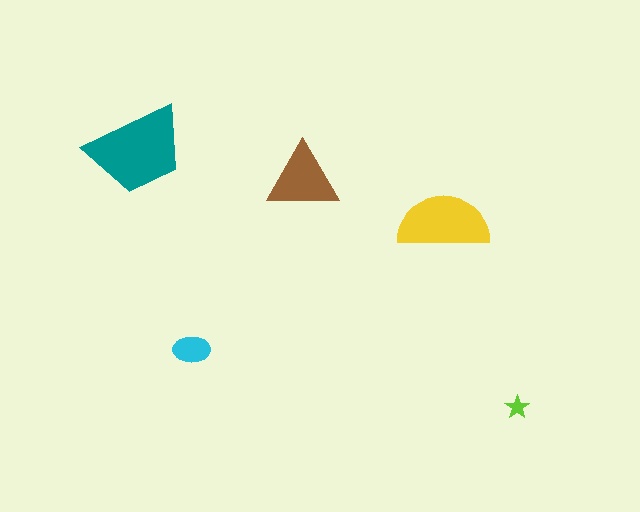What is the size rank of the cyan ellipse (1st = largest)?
4th.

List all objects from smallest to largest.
The lime star, the cyan ellipse, the brown triangle, the yellow semicircle, the teal trapezoid.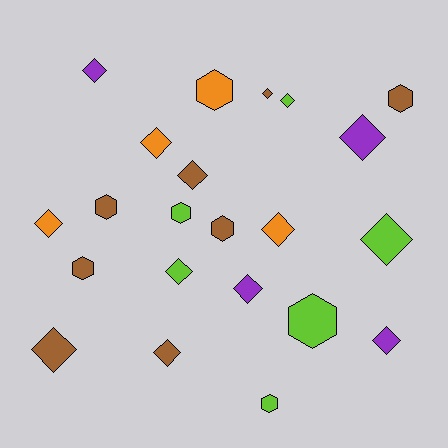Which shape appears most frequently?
Diamond, with 14 objects.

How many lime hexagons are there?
There are 3 lime hexagons.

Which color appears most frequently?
Brown, with 8 objects.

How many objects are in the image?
There are 22 objects.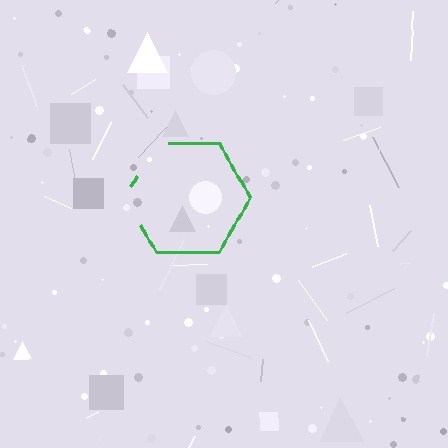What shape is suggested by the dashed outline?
The dashed outline suggests a hexagon.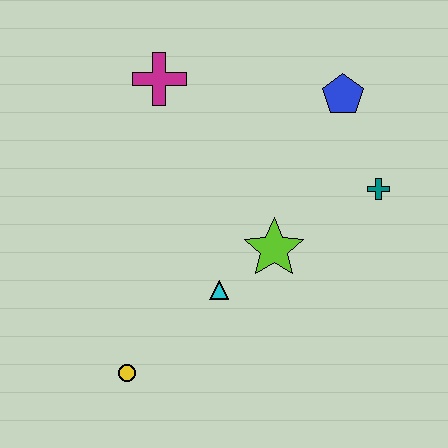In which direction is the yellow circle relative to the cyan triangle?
The yellow circle is to the left of the cyan triangle.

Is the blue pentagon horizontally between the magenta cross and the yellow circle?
No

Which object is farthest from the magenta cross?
The yellow circle is farthest from the magenta cross.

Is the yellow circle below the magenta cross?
Yes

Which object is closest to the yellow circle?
The cyan triangle is closest to the yellow circle.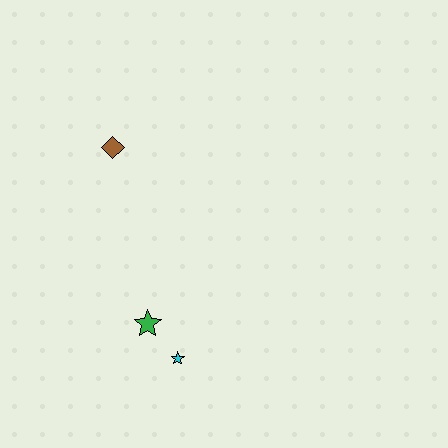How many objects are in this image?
There are 3 objects.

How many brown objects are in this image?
There is 1 brown object.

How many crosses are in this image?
There are no crosses.